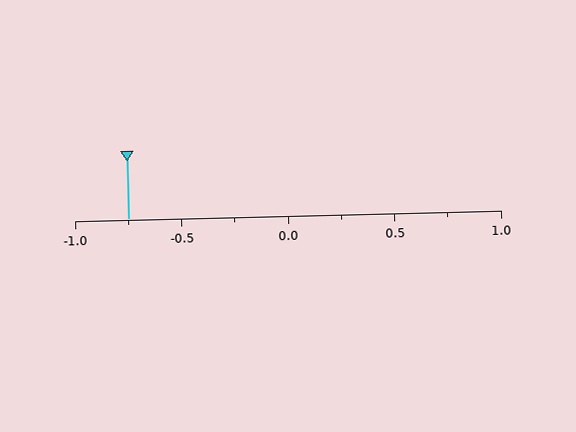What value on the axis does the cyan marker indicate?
The marker indicates approximately -0.75.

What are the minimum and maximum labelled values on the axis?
The axis runs from -1.0 to 1.0.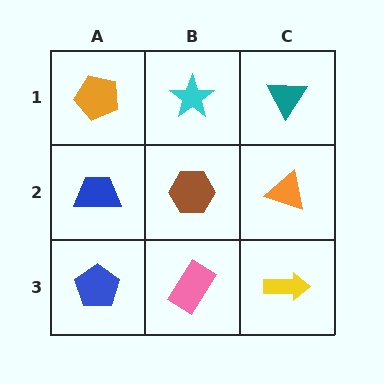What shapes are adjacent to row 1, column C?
An orange triangle (row 2, column C), a cyan star (row 1, column B).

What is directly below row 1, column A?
A blue trapezoid.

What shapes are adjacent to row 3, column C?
An orange triangle (row 2, column C), a pink rectangle (row 3, column B).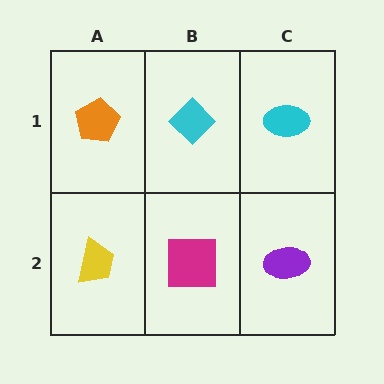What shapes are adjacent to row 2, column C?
A cyan ellipse (row 1, column C), a magenta square (row 2, column B).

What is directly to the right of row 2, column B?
A purple ellipse.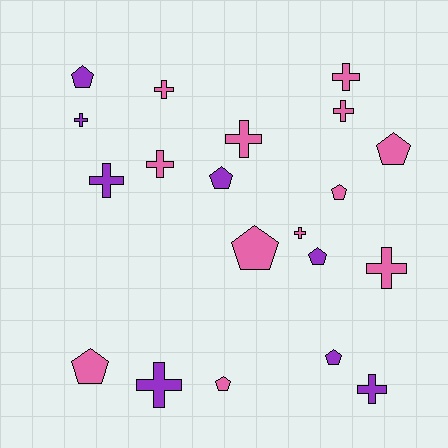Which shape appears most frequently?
Cross, with 11 objects.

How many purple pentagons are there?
There are 4 purple pentagons.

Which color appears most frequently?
Pink, with 12 objects.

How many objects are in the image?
There are 20 objects.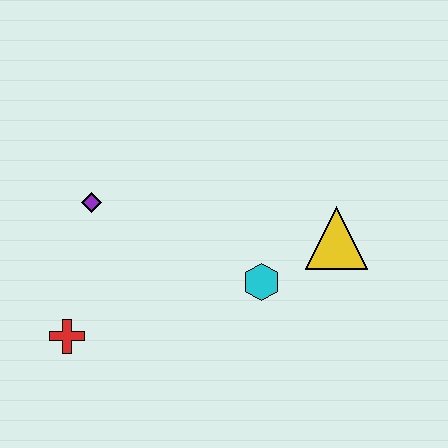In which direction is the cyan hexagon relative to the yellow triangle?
The cyan hexagon is to the left of the yellow triangle.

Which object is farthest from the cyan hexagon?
The red cross is farthest from the cyan hexagon.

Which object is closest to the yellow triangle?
The cyan hexagon is closest to the yellow triangle.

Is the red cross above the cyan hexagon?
No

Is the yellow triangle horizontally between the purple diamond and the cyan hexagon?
No